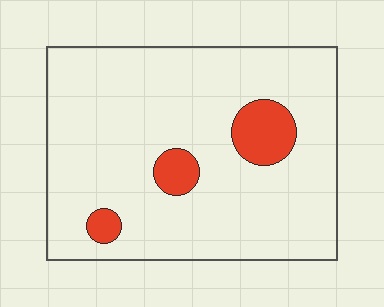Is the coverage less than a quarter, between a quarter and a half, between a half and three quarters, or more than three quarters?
Less than a quarter.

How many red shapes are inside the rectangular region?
3.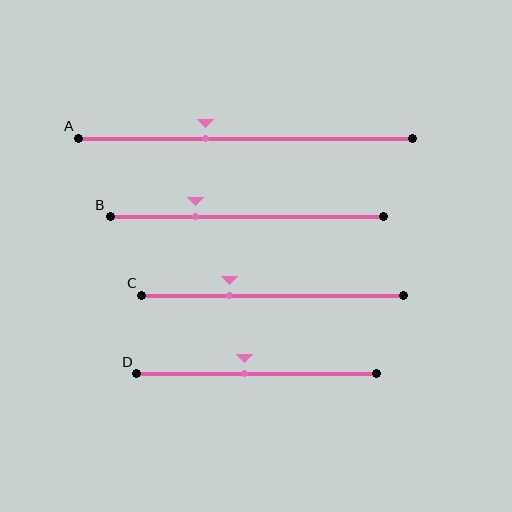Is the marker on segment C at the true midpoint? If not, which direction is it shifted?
No, the marker on segment C is shifted to the left by about 16% of the segment length.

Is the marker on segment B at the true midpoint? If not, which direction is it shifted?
No, the marker on segment B is shifted to the left by about 19% of the segment length.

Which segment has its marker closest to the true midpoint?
Segment D has its marker closest to the true midpoint.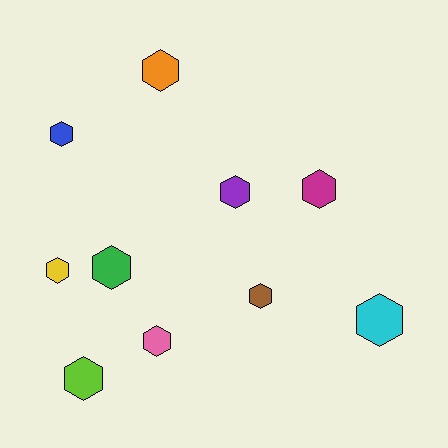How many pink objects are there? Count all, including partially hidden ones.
There is 1 pink object.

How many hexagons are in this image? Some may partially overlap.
There are 10 hexagons.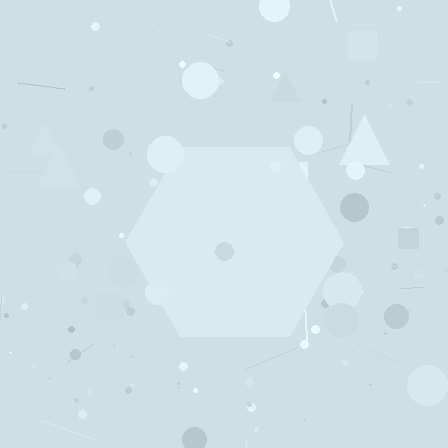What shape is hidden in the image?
A hexagon is hidden in the image.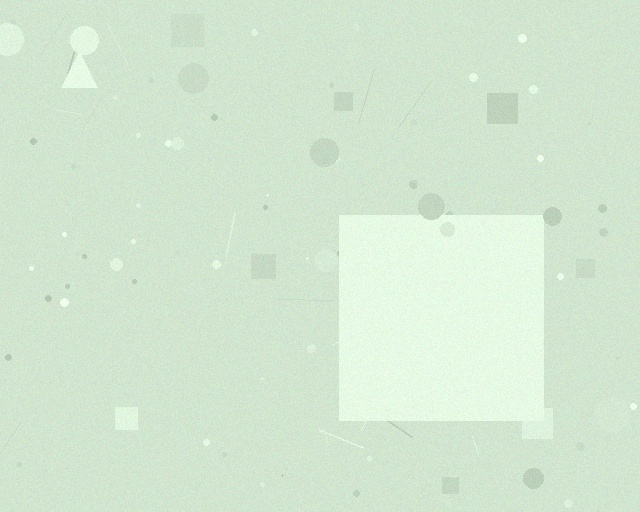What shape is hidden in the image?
A square is hidden in the image.